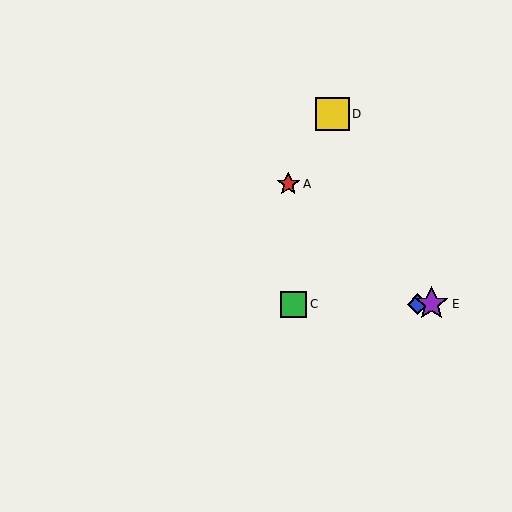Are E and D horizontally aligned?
No, E is at y≈304 and D is at y≈114.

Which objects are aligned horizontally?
Objects B, C, E are aligned horizontally.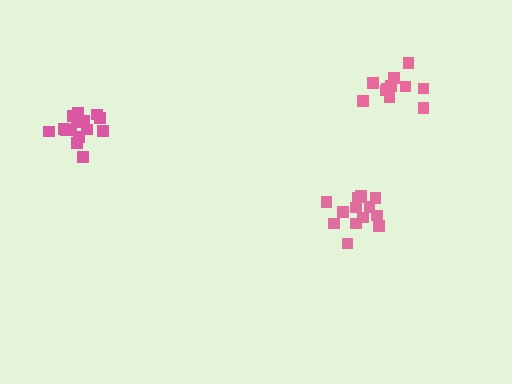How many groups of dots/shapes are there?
There are 3 groups.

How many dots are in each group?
Group 1: 16 dots, Group 2: 13 dots, Group 3: 12 dots (41 total).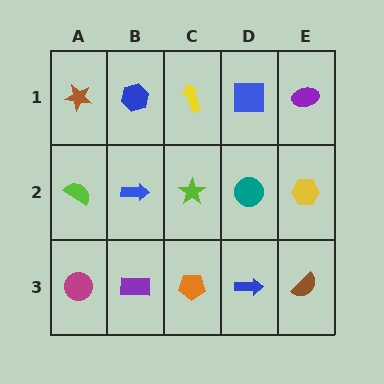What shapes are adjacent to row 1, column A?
A lime semicircle (row 2, column A), a blue hexagon (row 1, column B).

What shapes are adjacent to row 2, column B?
A blue hexagon (row 1, column B), a purple rectangle (row 3, column B), a lime semicircle (row 2, column A), a lime star (row 2, column C).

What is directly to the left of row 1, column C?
A blue hexagon.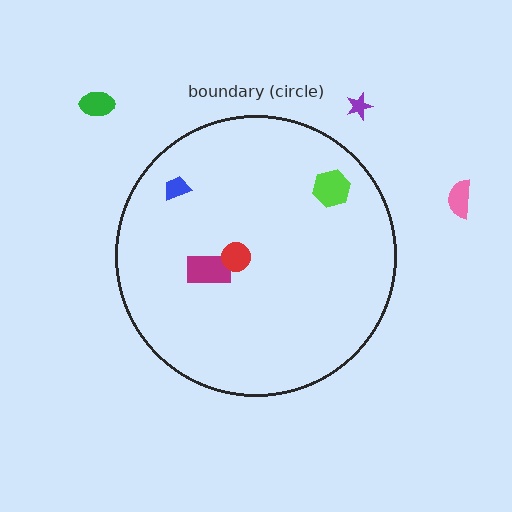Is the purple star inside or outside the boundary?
Outside.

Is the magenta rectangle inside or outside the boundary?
Inside.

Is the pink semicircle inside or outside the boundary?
Outside.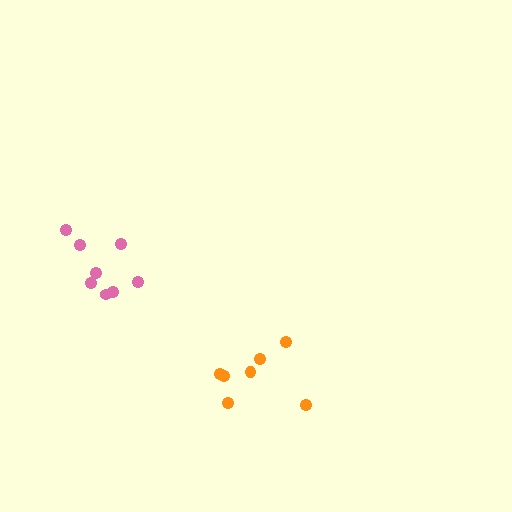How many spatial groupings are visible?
There are 2 spatial groupings.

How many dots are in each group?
Group 1: 7 dots, Group 2: 8 dots (15 total).